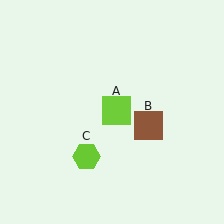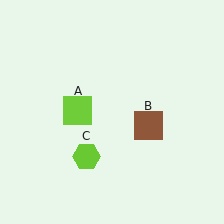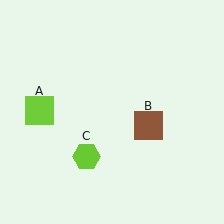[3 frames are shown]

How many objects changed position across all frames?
1 object changed position: lime square (object A).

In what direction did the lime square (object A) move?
The lime square (object A) moved left.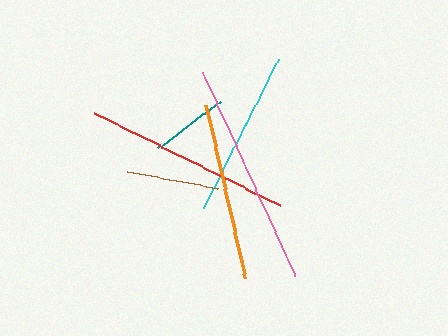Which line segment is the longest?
The pink line is the longest at approximately 223 pixels.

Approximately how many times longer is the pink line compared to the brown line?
The pink line is approximately 2.4 times the length of the brown line.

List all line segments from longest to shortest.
From longest to shortest: pink, red, orange, cyan, brown, teal.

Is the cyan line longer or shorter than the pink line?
The pink line is longer than the cyan line.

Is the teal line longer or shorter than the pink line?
The pink line is longer than the teal line.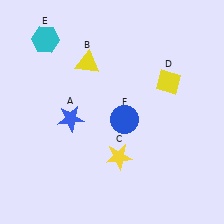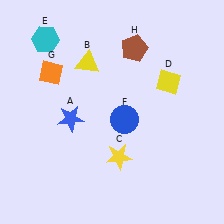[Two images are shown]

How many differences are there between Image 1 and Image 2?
There are 2 differences between the two images.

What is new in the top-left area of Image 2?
An orange diamond (G) was added in the top-left area of Image 2.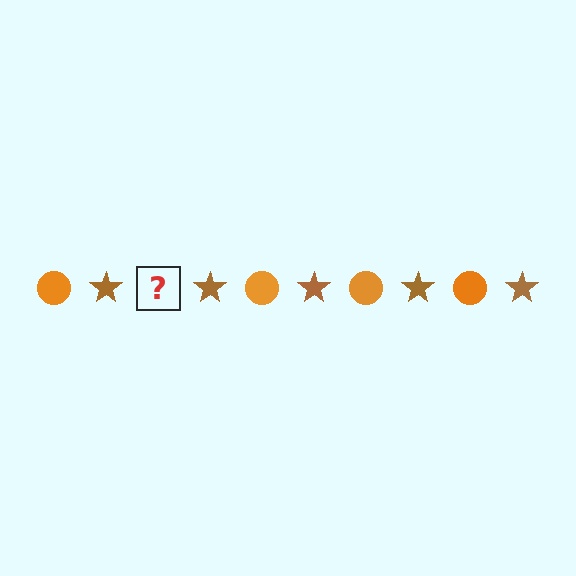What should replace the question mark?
The question mark should be replaced with an orange circle.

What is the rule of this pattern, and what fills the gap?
The rule is that the pattern alternates between orange circle and brown star. The gap should be filled with an orange circle.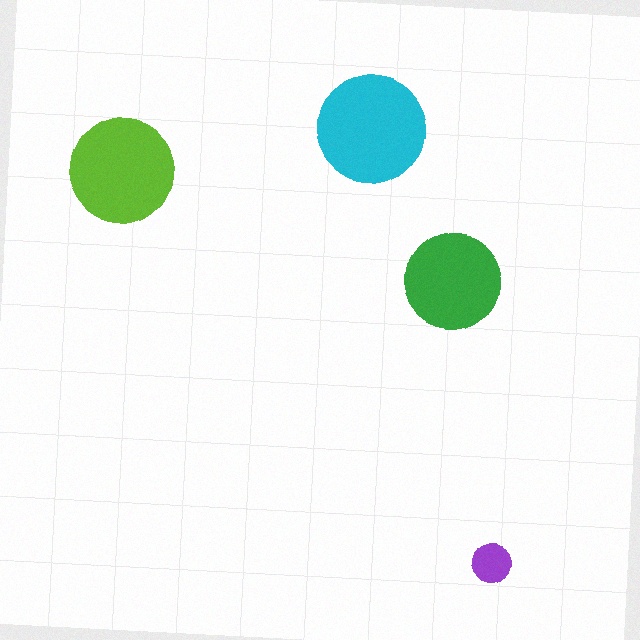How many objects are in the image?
There are 4 objects in the image.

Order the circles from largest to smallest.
the cyan one, the lime one, the green one, the purple one.